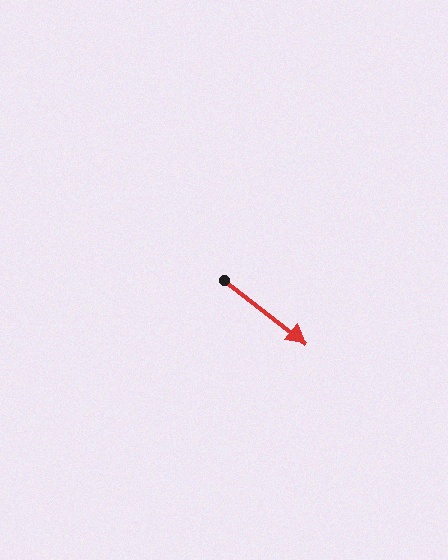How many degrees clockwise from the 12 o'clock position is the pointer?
Approximately 128 degrees.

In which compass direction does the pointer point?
Southeast.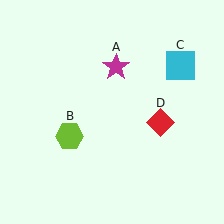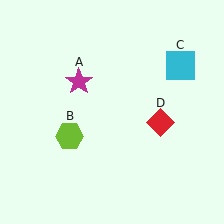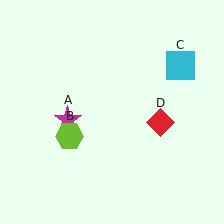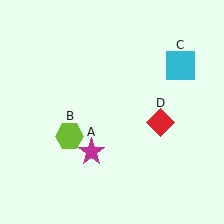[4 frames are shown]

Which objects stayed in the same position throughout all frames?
Lime hexagon (object B) and cyan square (object C) and red diamond (object D) remained stationary.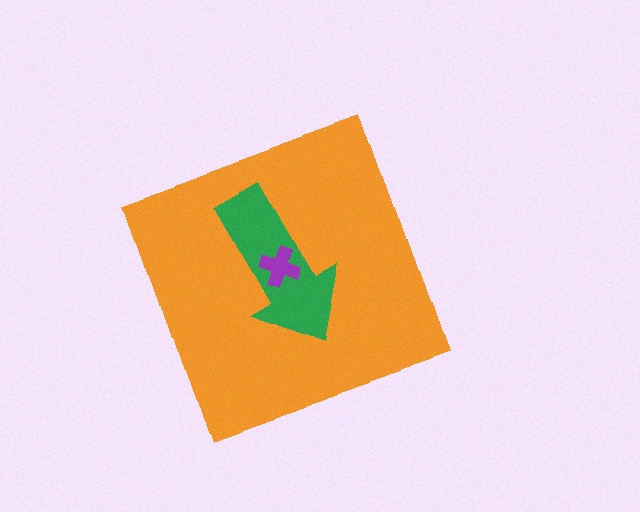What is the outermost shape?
The orange diamond.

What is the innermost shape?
The purple cross.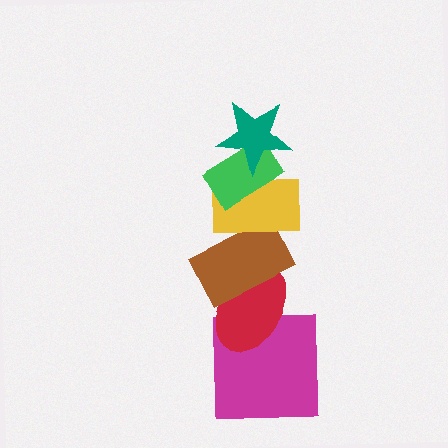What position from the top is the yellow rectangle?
The yellow rectangle is 3rd from the top.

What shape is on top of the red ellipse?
The brown rectangle is on top of the red ellipse.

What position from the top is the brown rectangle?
The brown rectangle is 4th from the top.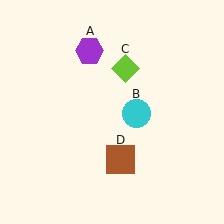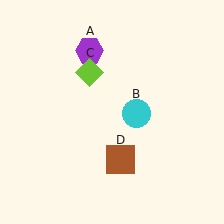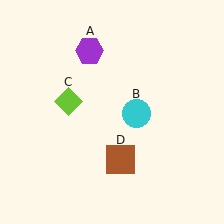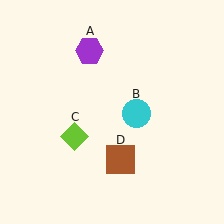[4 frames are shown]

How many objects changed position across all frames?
1 object changed position: lime diamond (object C).